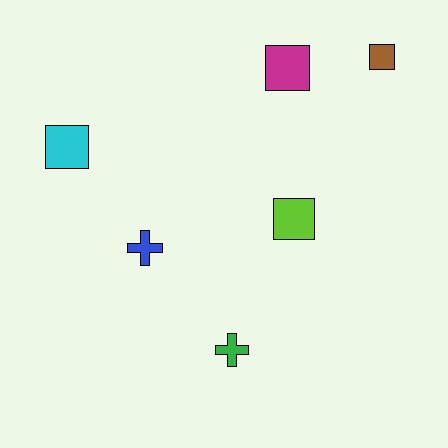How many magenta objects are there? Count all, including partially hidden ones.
There is 1 magenta object.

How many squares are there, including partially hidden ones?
There are 4 squares.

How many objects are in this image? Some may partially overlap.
There are 6 objects.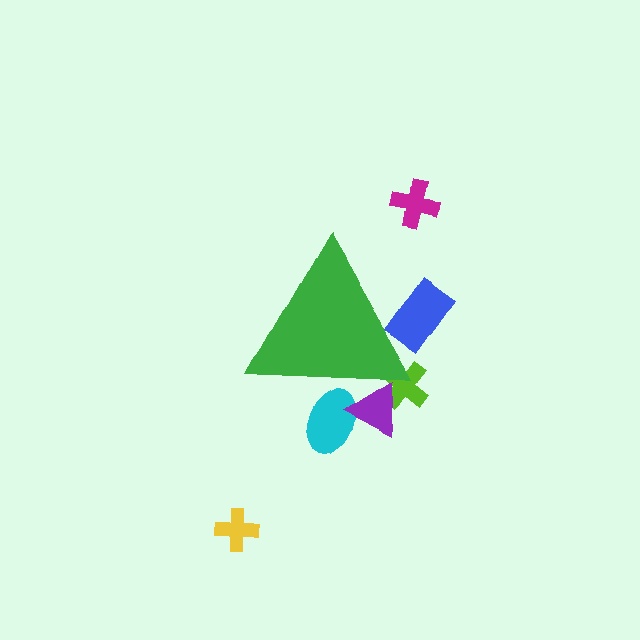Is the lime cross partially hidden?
Yes, the lime cross is partially hidden behind the green triangle.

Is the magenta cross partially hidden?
No, the magenta cross is fully visible.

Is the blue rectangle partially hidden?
Yes, the blue rectangle is partially hidden behind the green triangle.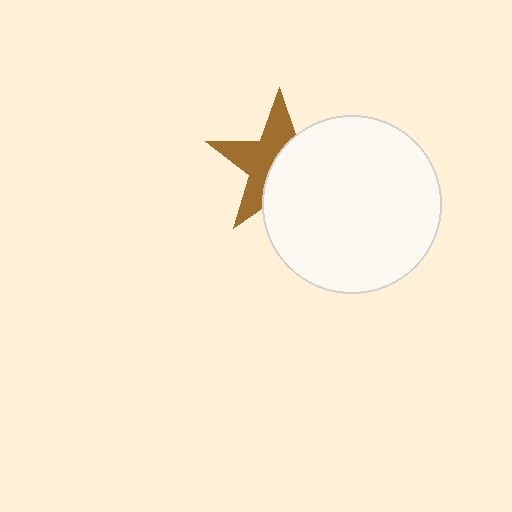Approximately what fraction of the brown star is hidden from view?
Roughly 50% of the brown star is hidden behind the white circle.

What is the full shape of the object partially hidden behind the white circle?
The partially hidden object is a brown star.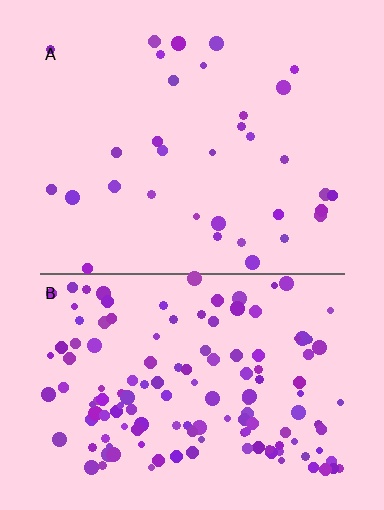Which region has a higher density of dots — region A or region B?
B (the bottom).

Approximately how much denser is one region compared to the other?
Approximately 4.1× — region B over region A.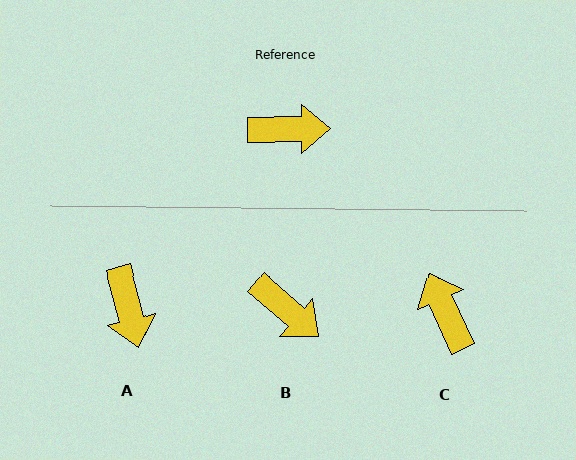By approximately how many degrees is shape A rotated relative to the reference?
Approximately 76 degrees clockwise.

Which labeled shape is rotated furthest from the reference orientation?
C, about 114 degrees away.